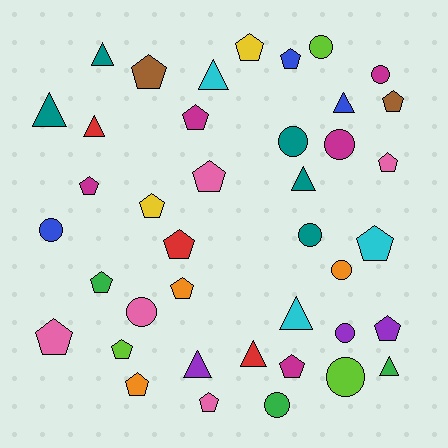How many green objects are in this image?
There are 3 green objects.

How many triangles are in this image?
There are 10 triangles.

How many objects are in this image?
There are 40 objects.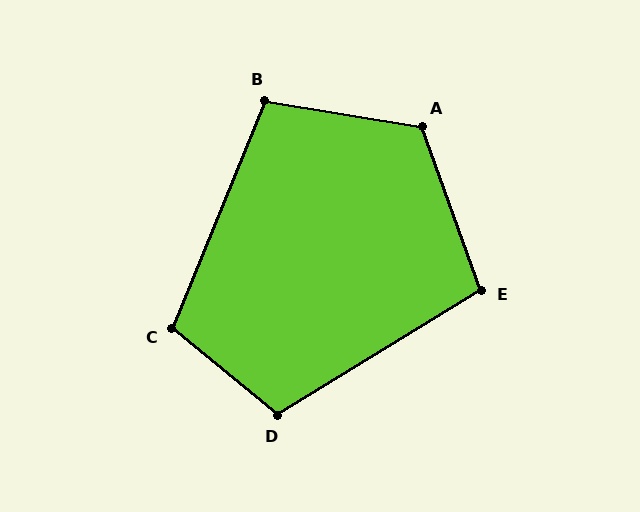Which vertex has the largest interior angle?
A, at approximately 119 degrees.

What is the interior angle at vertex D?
Approximately 109 degrees (obtuse).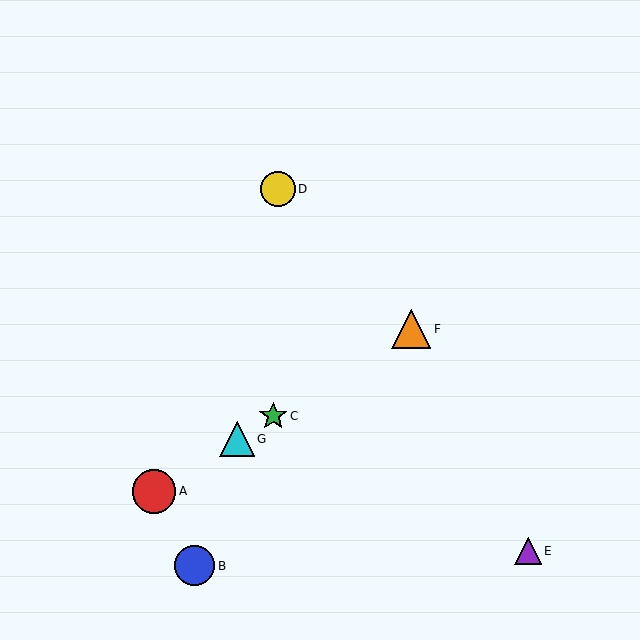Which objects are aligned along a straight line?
Objects A, C, F, G are aligned along a straight line.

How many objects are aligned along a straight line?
4 objects (A, C, F, G) are aligned along a straight line.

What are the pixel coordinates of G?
Object G is at (237, 439).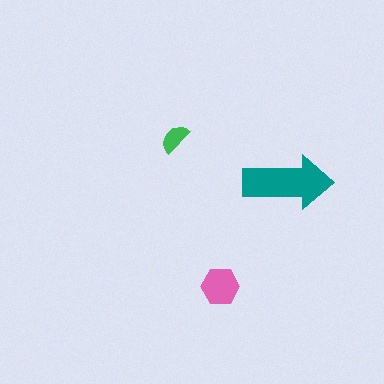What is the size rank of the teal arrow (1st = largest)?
1st.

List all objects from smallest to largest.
The green semicircle, the pink hexagon, the teal arrow.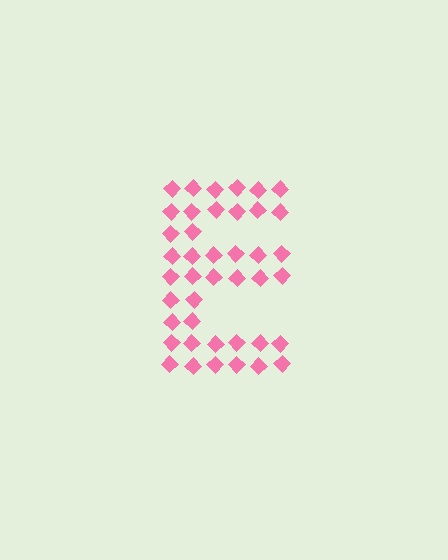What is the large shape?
The large shape is the letter E.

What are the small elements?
The small elements are diamonds.